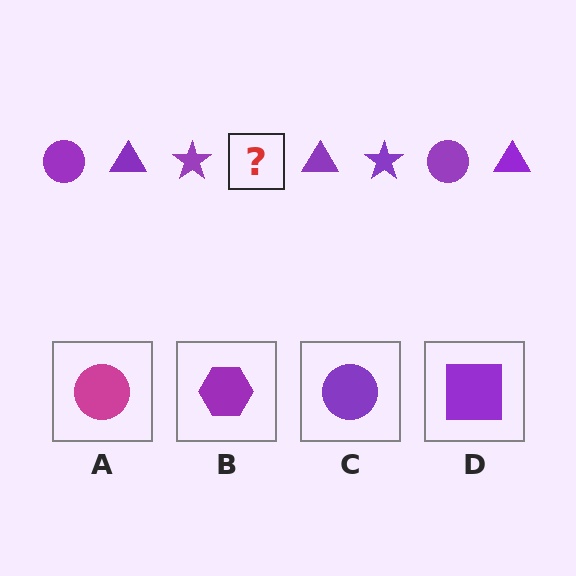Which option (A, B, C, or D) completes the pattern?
C.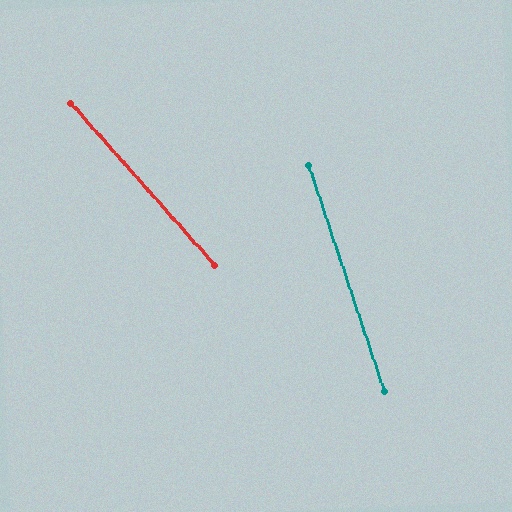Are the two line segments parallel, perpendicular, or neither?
Neither parallel nor perpendicular — they differ by about 23°.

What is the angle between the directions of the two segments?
Approximately 23 degrees.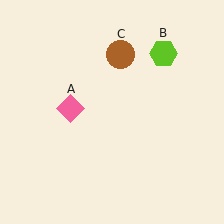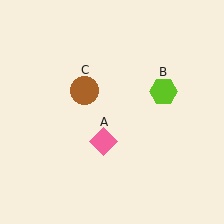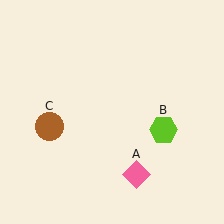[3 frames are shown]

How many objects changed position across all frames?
3 objects changed position: pink diamond (object A), lime hexagon (object B), brown circle (object C).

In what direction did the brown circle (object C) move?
The brown circle (object C) moved down and to the left.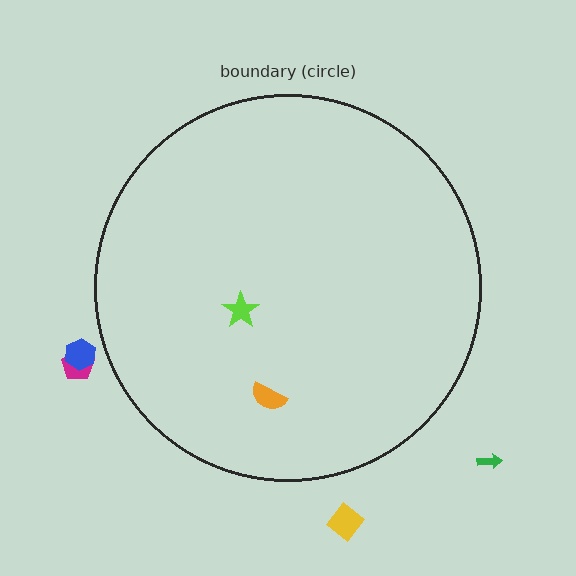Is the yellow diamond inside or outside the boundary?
Outside.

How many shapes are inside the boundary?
2 inside, 4 outside.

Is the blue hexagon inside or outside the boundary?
Outside.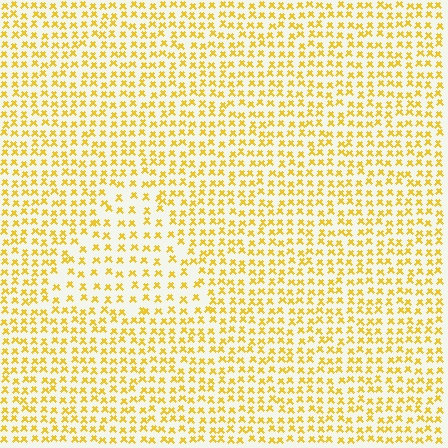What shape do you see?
I see a triangle.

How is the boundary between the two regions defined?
The boundary is defined by a change in element density (approximately 1.7x ratio). All elements are the same color, size, and shape.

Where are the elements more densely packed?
The elements are more densely packed outside the triangle boundary.